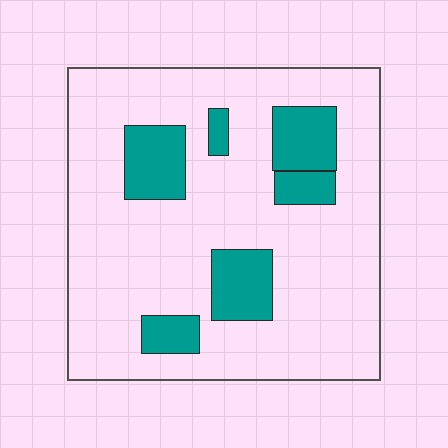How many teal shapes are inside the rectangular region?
6.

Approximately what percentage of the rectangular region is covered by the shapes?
Approximately 20%.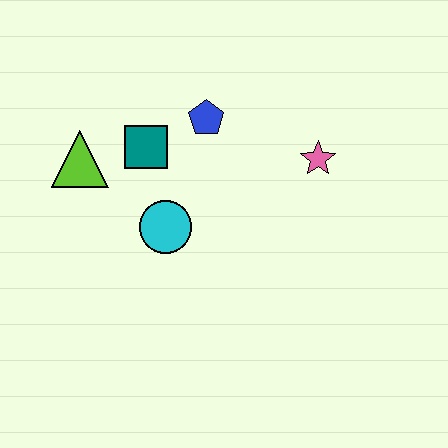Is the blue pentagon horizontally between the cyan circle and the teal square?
No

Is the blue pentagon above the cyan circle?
Yes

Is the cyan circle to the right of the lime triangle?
Yes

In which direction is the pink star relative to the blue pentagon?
The pink star is to the right of the blue pentagon.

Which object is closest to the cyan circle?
The teal square is closest to the cyan circle.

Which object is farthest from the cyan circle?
The pink star is farthest from the cyan circle.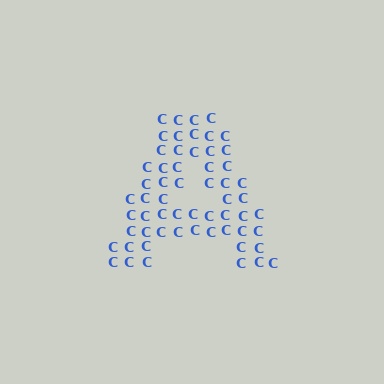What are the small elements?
The small elements are letter C's.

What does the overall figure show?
The overall figure shows the letter A.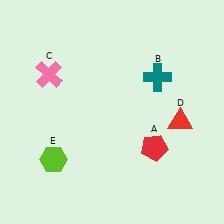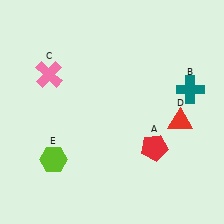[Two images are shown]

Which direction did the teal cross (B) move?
The teal cross (B) moved right.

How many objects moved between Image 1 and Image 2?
1 object moved between the two images.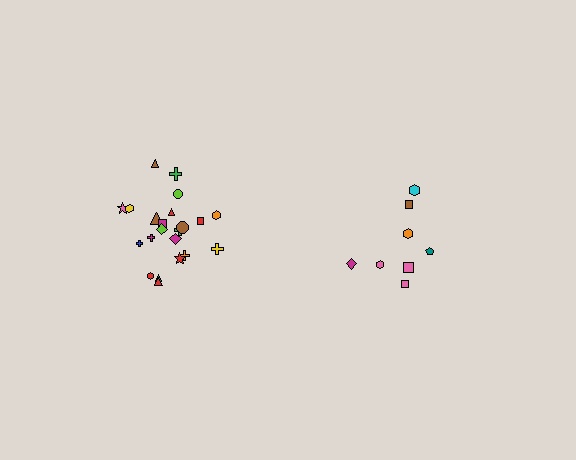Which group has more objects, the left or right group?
The left group.